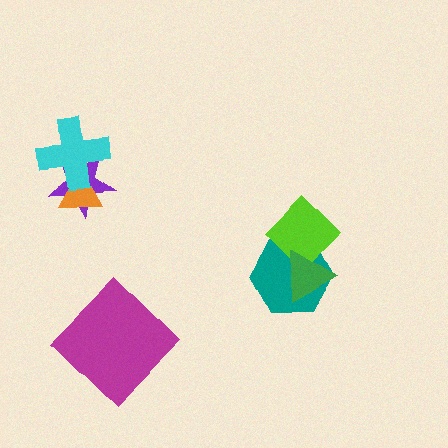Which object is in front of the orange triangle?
The cyan cross is in front of the orange triangle.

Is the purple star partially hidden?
Yes, it is partially covered by another shape.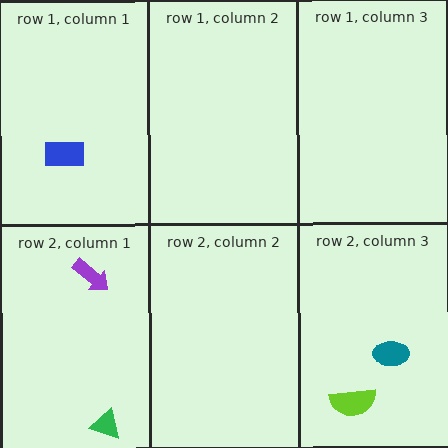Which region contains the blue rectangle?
The row 1, column 1 region.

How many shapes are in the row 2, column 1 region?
2.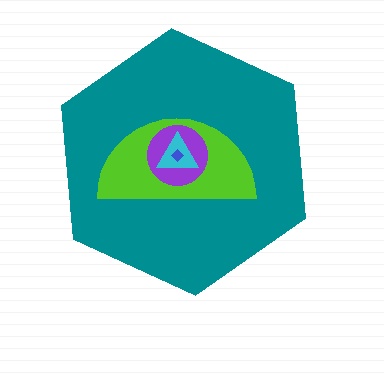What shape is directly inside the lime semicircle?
The purple circle.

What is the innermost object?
The blue diamond.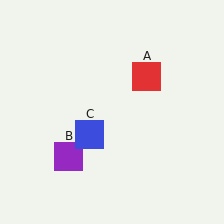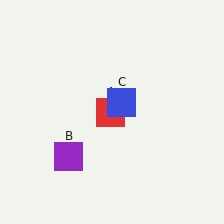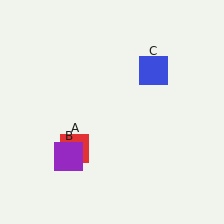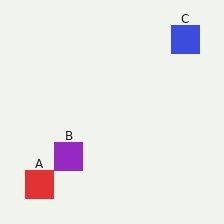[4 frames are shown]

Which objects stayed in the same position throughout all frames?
Purple square (object B) remained stationary.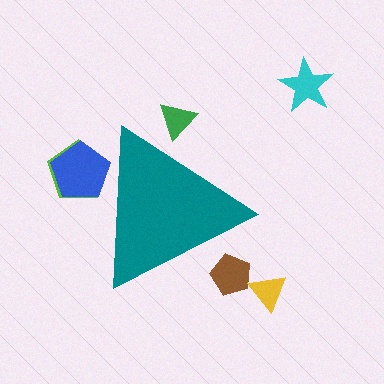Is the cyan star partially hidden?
No, the cyan star is fully visible.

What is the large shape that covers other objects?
A teal triangle.